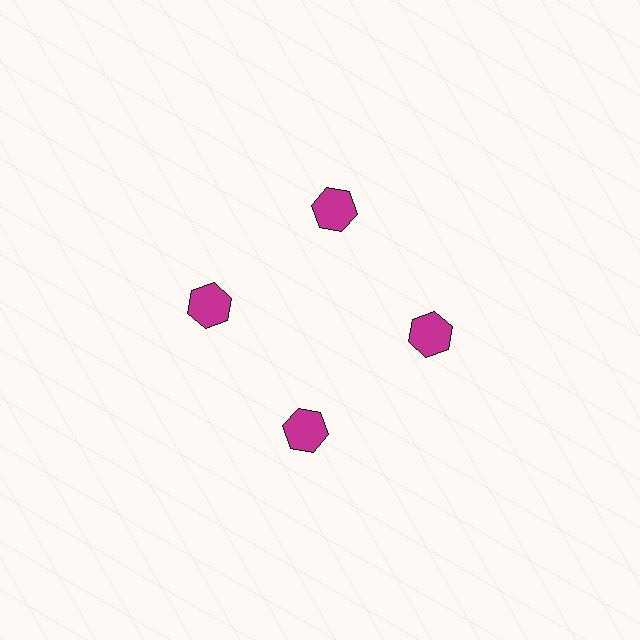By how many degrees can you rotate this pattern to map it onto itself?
The pattern maps onto itself every 90 degrees of rotation.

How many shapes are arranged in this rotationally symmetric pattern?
There are 4 shapes, arranged in 4 groups of 1.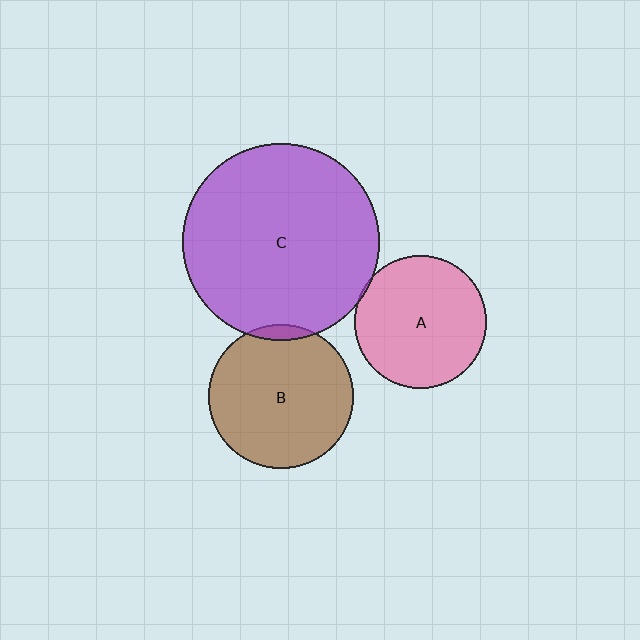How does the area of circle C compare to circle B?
Approximately 1.9 times.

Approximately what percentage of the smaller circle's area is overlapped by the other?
Approximately 5%.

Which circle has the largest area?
Circle C (purple).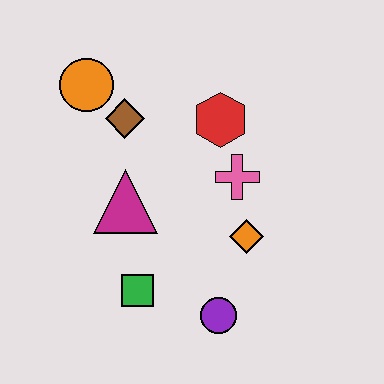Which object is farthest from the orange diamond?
The orange circle is farthest from the orange diamond.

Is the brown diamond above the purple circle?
Yes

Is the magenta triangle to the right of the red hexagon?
No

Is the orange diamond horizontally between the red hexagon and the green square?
No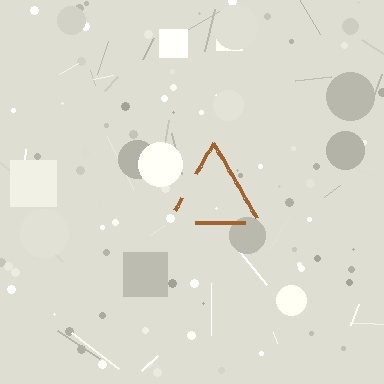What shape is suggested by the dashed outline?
The dashed outline suggests a triangle.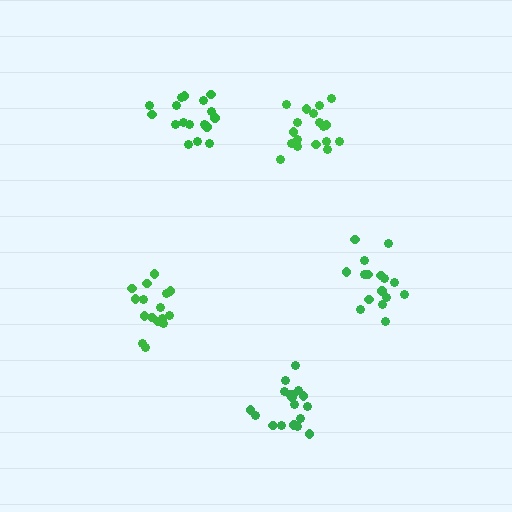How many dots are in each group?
Group 1: 16 dots, Group 2: 16 dots, Group 3: 17 dots, Group 4: 18 dots, Group 5: 18 dots (85 total).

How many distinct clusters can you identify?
There are 5 distinct clusters.